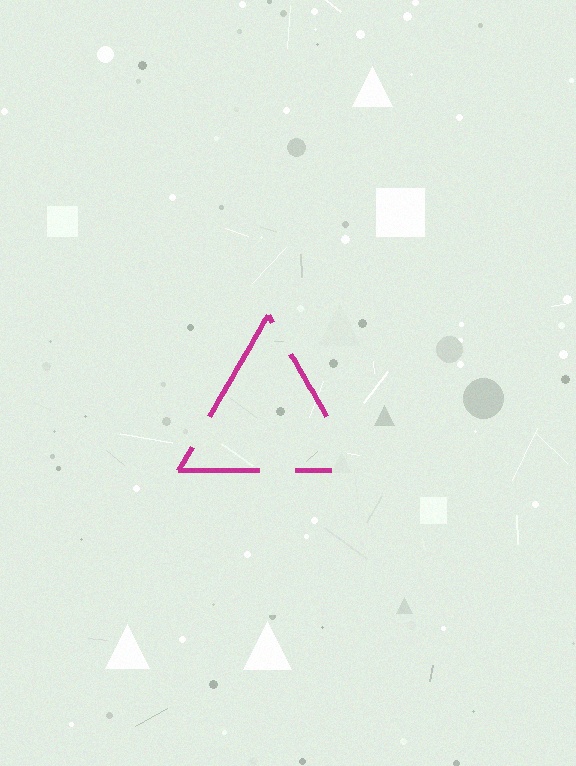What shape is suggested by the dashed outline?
The dashed outline suggests a triangle.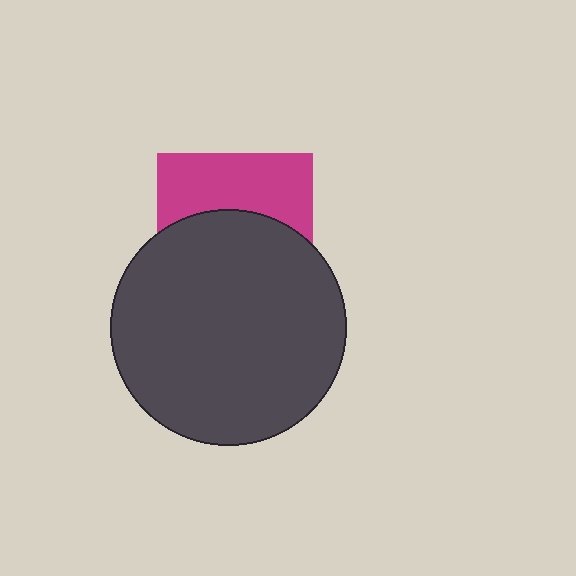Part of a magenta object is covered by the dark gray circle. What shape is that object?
It is a square.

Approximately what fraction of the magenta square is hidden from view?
Roughly 58% of the magenta square is hidden behind the dark gray circle.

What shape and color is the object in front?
The object in front is a dark gray circle.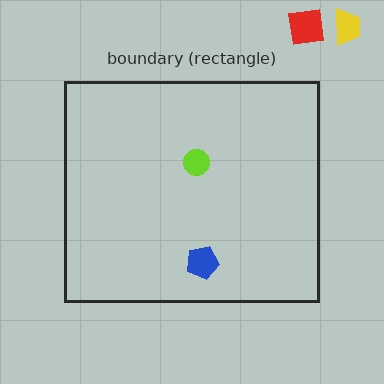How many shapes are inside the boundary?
2 inside, 2 outside.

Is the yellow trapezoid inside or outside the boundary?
Outside.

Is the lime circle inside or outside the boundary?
Inside.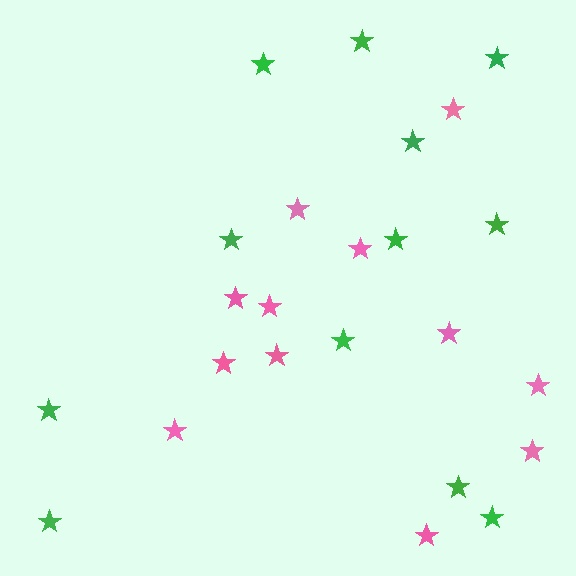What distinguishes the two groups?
There are 2 groups: one group of green stars (12) and one group of pink stars (12).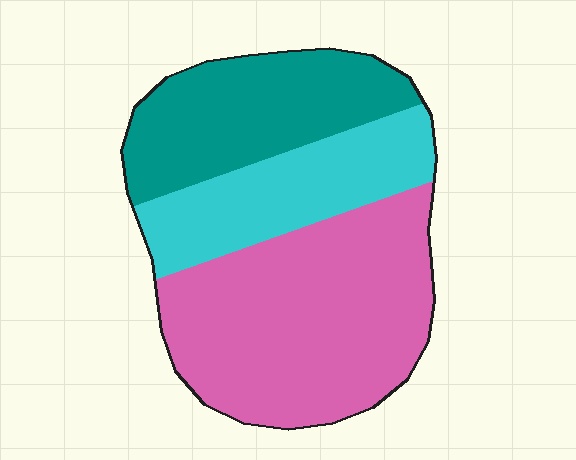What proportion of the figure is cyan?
Cyan covers about 25% of the figure.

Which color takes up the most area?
Pink, at roughly 50%.